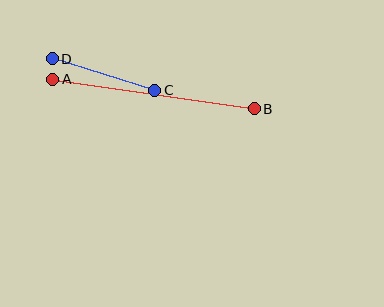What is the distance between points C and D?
The distance is approximately 107 pixels.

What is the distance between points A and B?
The distance is approximately 204 pixels.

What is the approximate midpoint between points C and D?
The midpoint is at approximately (103, 74) pixels.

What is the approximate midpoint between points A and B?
The midpoint is at approximately (153, 94) pixels.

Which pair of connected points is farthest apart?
Points A and B are farthest apart.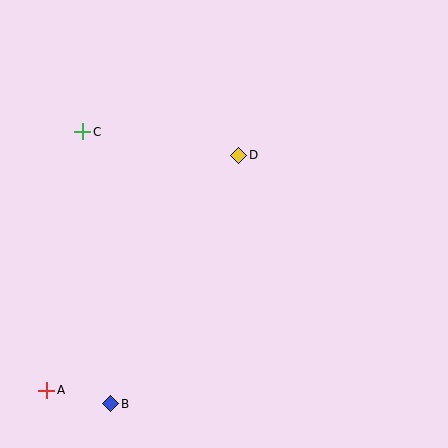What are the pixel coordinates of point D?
Point D is at (239, 155).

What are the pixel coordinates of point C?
Point C is at (83, 132).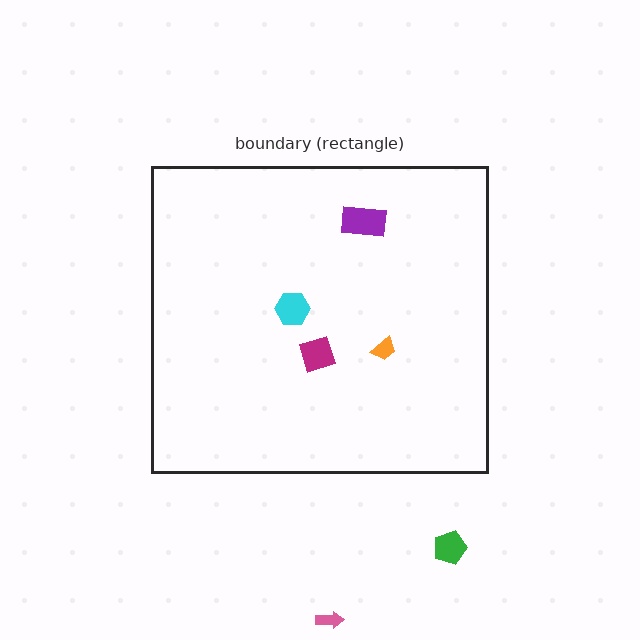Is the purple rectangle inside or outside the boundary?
Inside.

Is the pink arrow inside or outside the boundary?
Outside.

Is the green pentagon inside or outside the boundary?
Outside.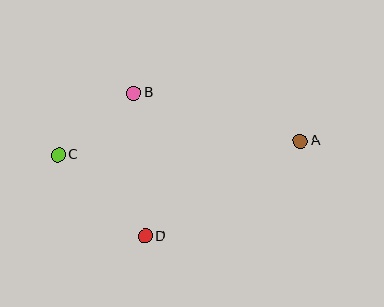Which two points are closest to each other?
Points B and C are closest to each other.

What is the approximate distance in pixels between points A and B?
The distance between A and B is approximately 173 pixels.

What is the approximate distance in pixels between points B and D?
The distance between B and D is approximately 144 pixels.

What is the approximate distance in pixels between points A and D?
The distance between A and D is approximately 182 pixels.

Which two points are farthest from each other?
Points A and C are farthest from each other.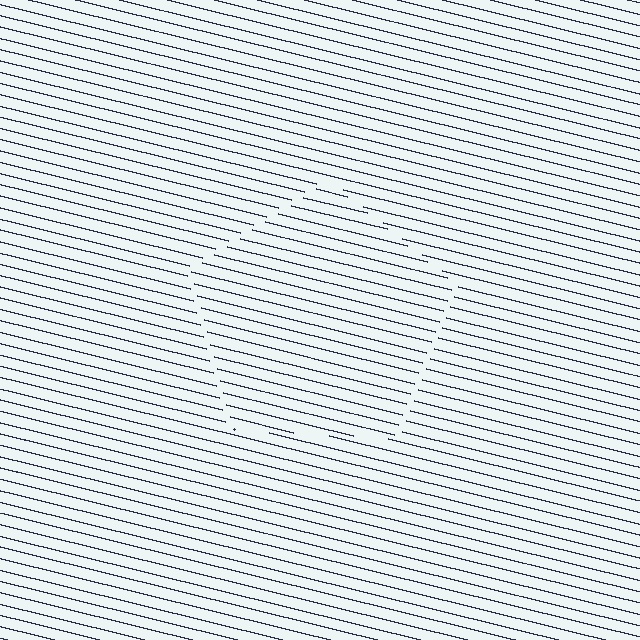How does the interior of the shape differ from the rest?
The interior of the shape contains the same grating, shifted by half a period — the contour is defined by the phase discontinuity where line-ends from the inner and outer gratings abut.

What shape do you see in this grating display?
An illusory pentagon. The interior of the shape contains the same grating, shifted by half a period — the contour is defined by the phase discontinuity where line-ends from the inner and outer gratings abut.